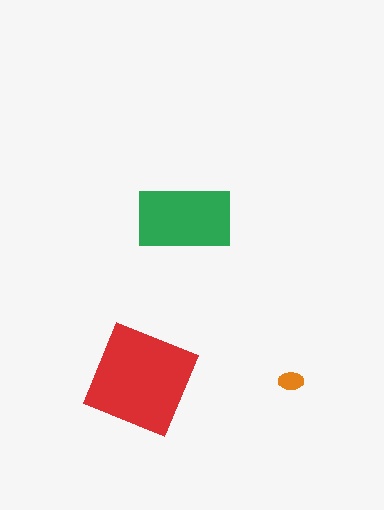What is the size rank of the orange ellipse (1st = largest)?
3rd.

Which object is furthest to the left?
The red diamond is leftmost.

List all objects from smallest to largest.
The orange ellipse, the green rectangle, the red diamond.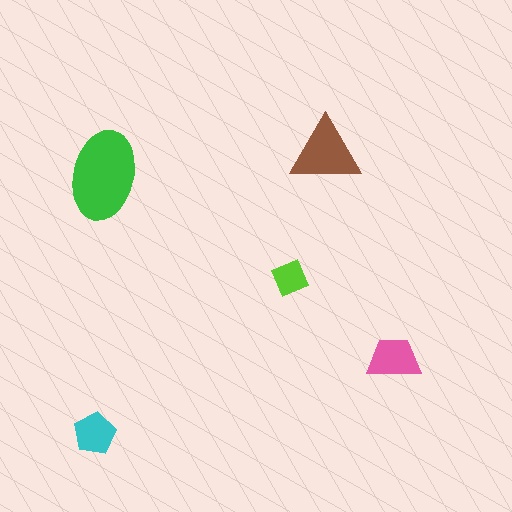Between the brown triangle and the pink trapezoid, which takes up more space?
The brown triangle.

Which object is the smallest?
The lime diamond.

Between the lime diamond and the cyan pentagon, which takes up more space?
The cyan pentagon.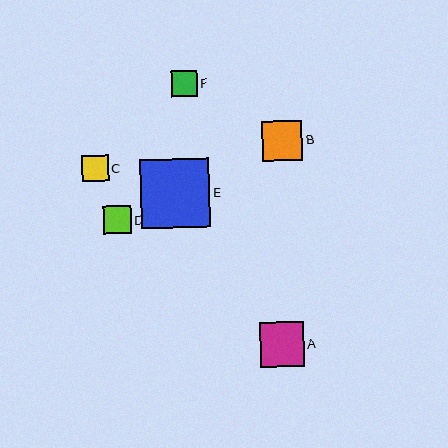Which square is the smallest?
Square F is the smallest with a size of approximately 26 pixels.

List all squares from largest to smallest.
From largest to smallest: E, A, B, D, C, F.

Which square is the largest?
Square E is the largest with a size of approximately 69 pixels.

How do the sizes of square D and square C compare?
Square D and square C are approximately the same size.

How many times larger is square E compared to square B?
Square E is approximately 1.7 times the size of square B.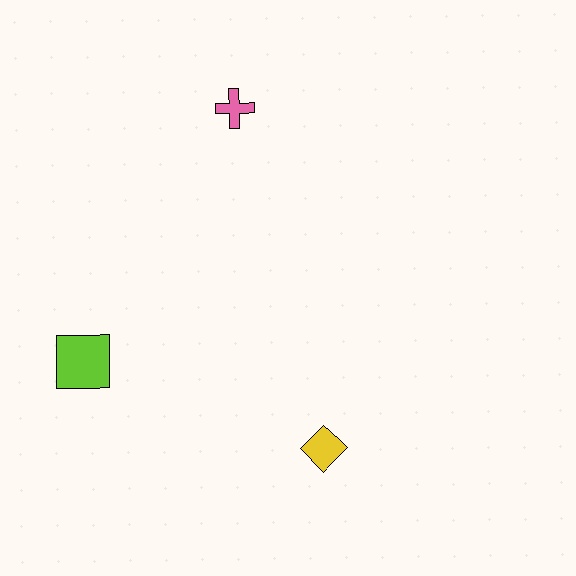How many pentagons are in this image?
There are no pentagons.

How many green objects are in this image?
There are no green objects.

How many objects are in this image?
There are 3 objects.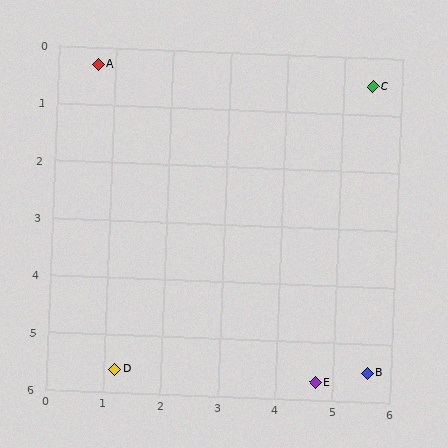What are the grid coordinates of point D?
Point D is at approximately (1.2, 5.6).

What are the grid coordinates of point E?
Point E is at approximately (4.7, 5.7).